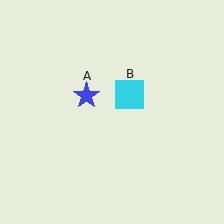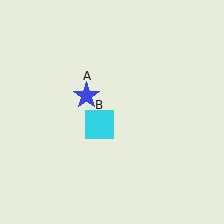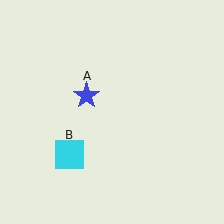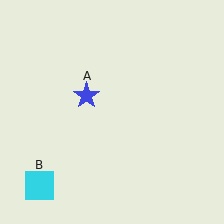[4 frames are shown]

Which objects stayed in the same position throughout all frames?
Blue star (object A) remained stationary.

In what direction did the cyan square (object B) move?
The cyan square (object B) moved down and to the left.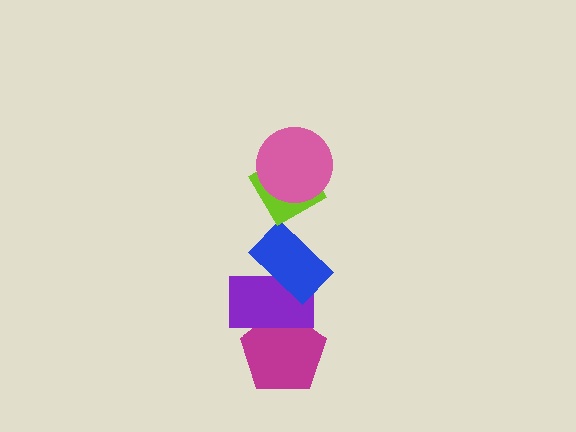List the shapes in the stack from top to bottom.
From top to bottom: the pink circle, the lime diamond, the blue rectangle, the purple rectangle, the magenta pentagon.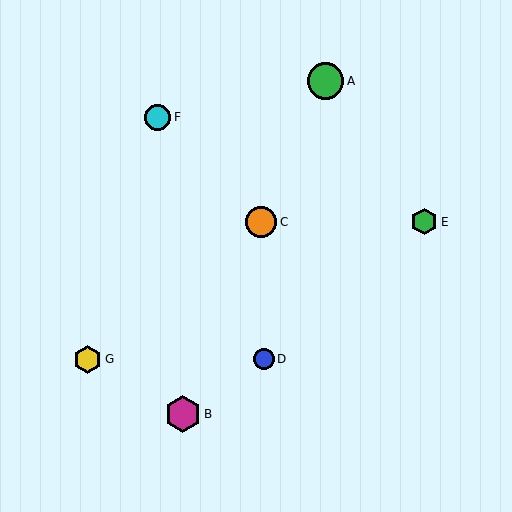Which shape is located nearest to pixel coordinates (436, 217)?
The green hexagon (labeled E) at (424, 222) is nearest to that location.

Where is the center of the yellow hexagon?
The center of the yellow hexagon is at (88, 359).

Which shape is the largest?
The green circle (labeled A) is the largest.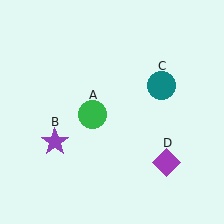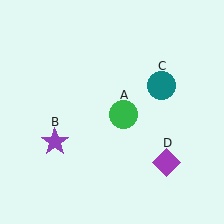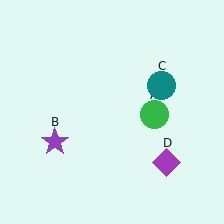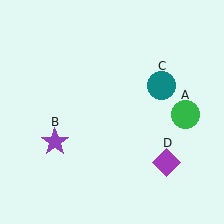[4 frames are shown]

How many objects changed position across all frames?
1 object changed position: green circle (object A).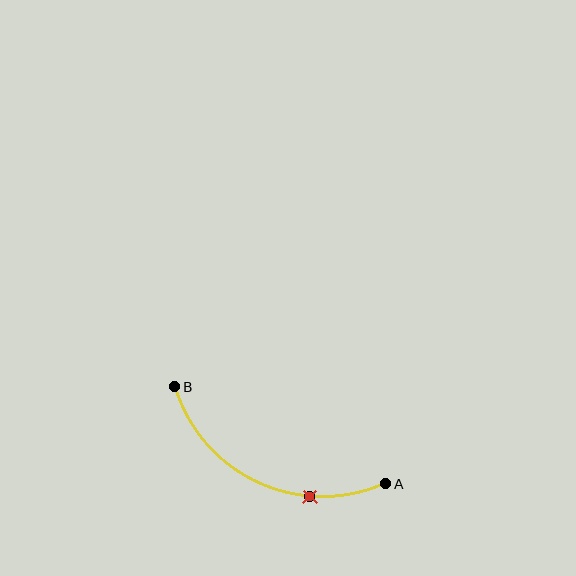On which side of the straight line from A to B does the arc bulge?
The arc bulges below the straight line connecting A and B.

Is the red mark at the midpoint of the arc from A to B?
No. The red mark lies on the arc but is closer to endpoint A. The arc midpoint would be at the point on the curve equidistant along the arc from both A and B.